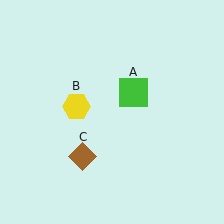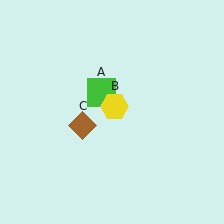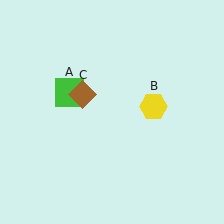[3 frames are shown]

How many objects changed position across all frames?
3 objects changed position: green square (object A), yellow hexagon (object B), brown diamond (object C).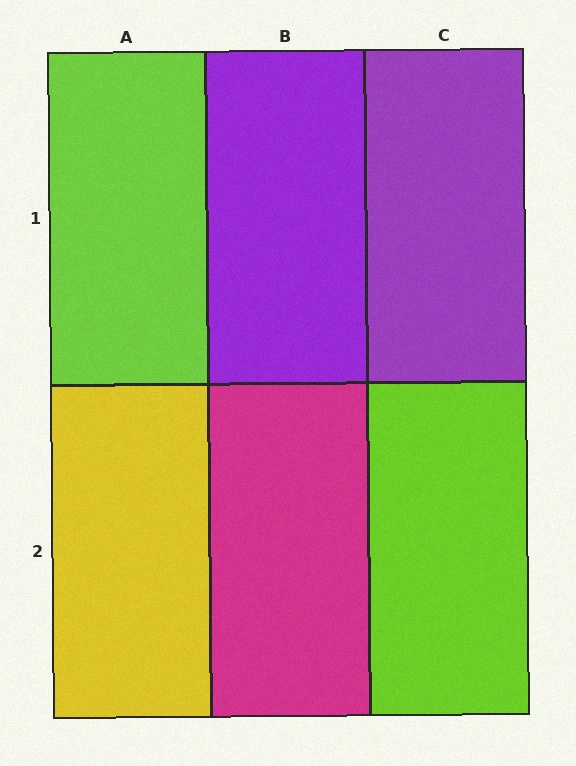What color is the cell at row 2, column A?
Yellow.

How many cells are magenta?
1 cell is magenta.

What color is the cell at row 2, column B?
Magenta.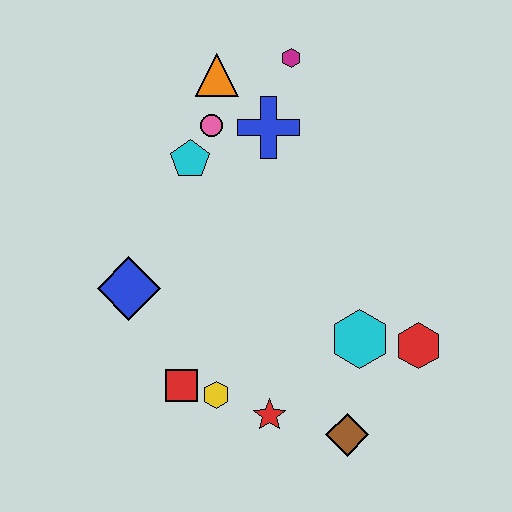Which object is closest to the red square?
The yellow hexagon is closest to the red square.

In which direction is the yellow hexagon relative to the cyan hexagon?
The yellow hexagon is to the left of the cyan hexagon.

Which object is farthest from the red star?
The magenta hexagon is farthest from the red star.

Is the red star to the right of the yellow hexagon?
Yes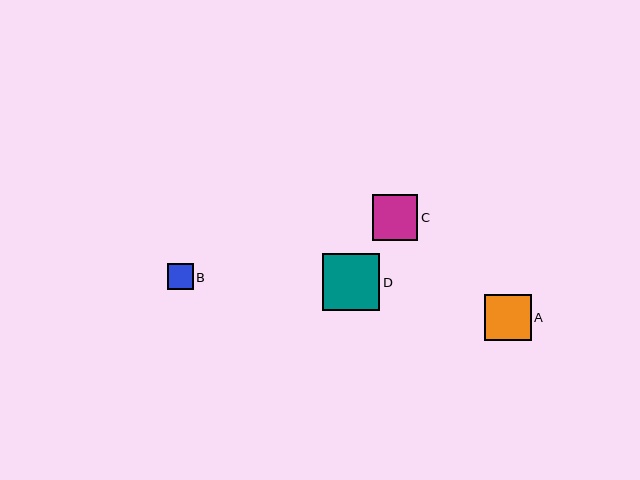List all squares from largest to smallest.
From largest to smallest: D, A, C, B.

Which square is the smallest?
Square B is the smallest with a size of approximately 26 pixels.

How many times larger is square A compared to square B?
Square A is approximately 1.8 times the size of square B.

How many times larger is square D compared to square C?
Square D is approximately 1.3 times the size of square C.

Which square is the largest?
Square D is the largest with a size of approximately 57 pixels.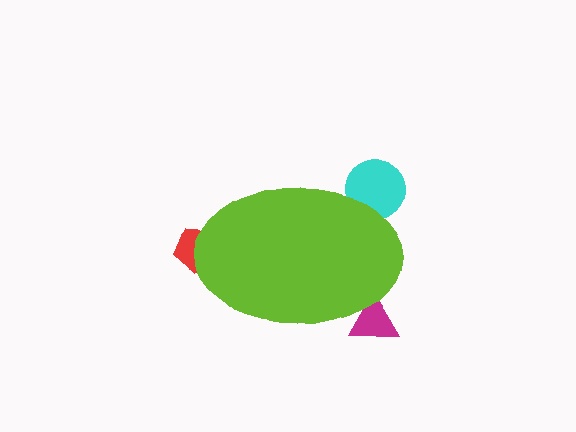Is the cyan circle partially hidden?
Yes, the cyan circle is partially hidden behind the lime ellipse.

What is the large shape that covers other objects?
A lime ellipse.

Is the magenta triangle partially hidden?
Yes, the magenta triangle is partially hidden behind the lime ellipse.